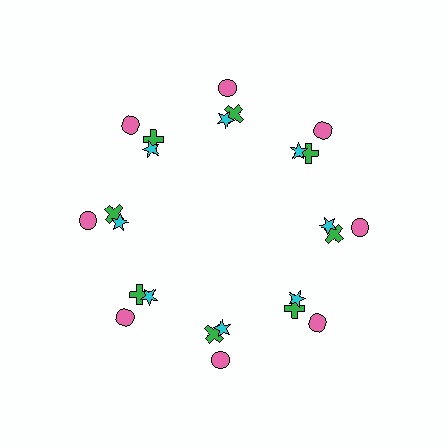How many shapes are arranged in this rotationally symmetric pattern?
There are 24 shapes, arranged in 8 groups of 3.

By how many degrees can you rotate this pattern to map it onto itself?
The pattern maps onto itself every 45 degrees of rotation.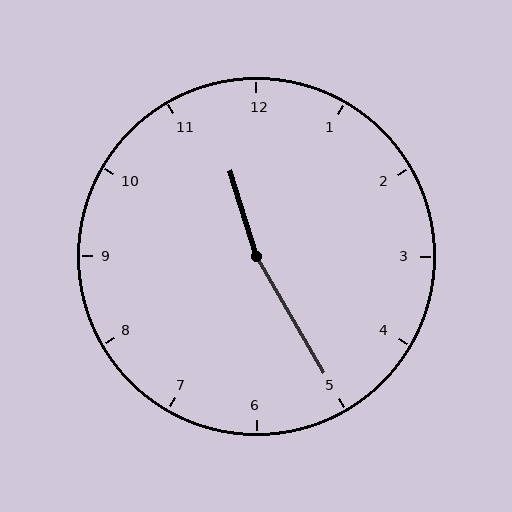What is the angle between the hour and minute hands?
Approximately 168 degrees.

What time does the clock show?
11:25.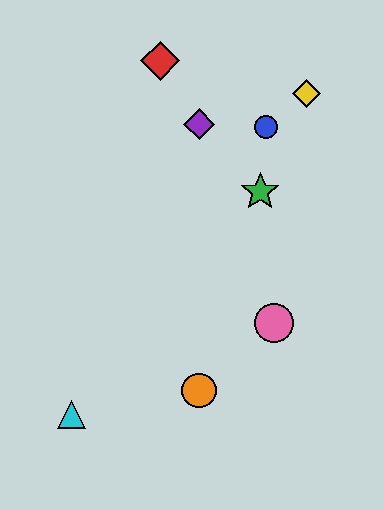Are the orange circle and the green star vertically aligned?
No, the orange circle is at x≈199 and the green star is at x≈260.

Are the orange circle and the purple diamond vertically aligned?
Yes, both are at x≈199.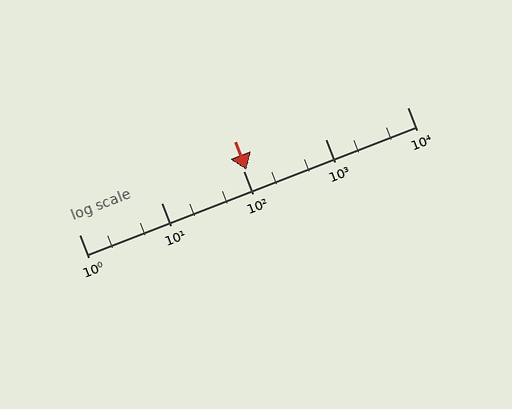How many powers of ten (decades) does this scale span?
The scale spans 4 decades, from 1 to 10000.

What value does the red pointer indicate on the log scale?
The pointer indicates approximately 110.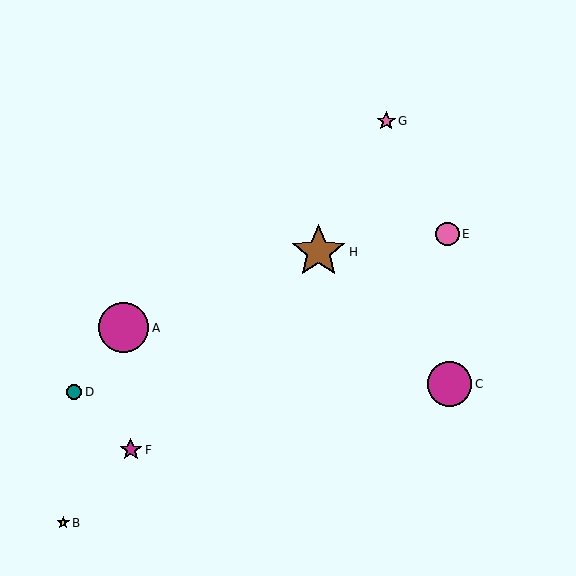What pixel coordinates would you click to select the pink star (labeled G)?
Click at (386, 121) to select the pink star G.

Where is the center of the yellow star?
The center of the yellow star is at (63, 523).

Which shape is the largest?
The brown star (labeled H) is the largest.